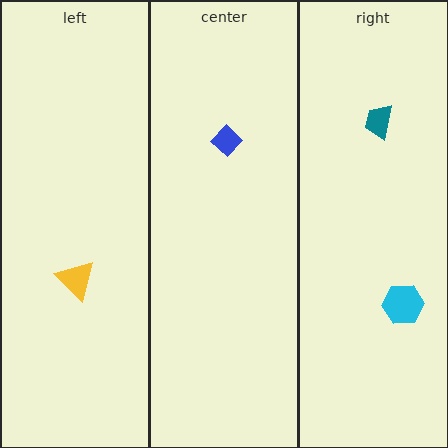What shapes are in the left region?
The yellow triangle.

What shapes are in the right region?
The teal trapezoid, the cyan hexagon.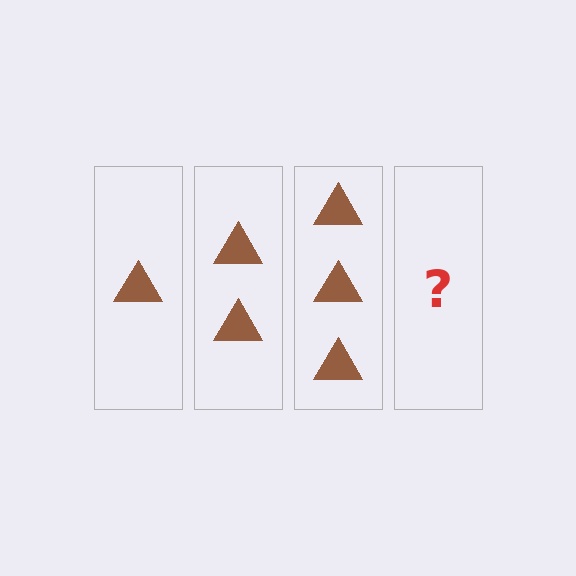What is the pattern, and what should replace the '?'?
The pattern is that each step adds one more triangle. The '?' should be 4 triangles.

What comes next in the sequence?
The next element should be 4 triangles.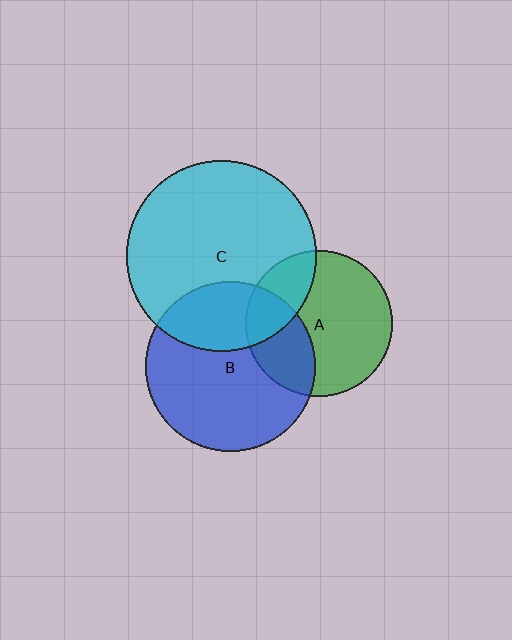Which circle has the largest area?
Circle C (cyan).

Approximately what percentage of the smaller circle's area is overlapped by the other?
Approximately 30%.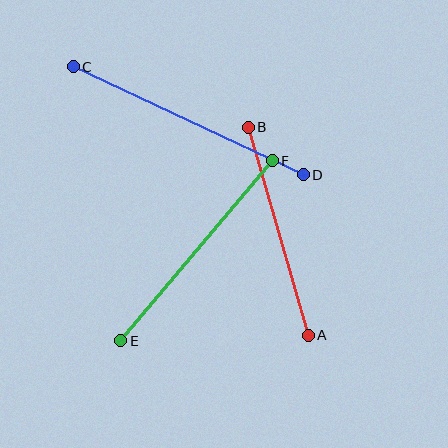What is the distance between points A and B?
The distance is approximately 216 pixels.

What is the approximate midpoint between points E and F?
The midpoint is at approximately (196, 251) pixels.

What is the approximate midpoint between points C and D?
The midpoint is at approximately (188, 121) pixels.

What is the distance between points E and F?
The distance is approximately 236 pixels.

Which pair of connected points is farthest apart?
Points C and D are farthest apart.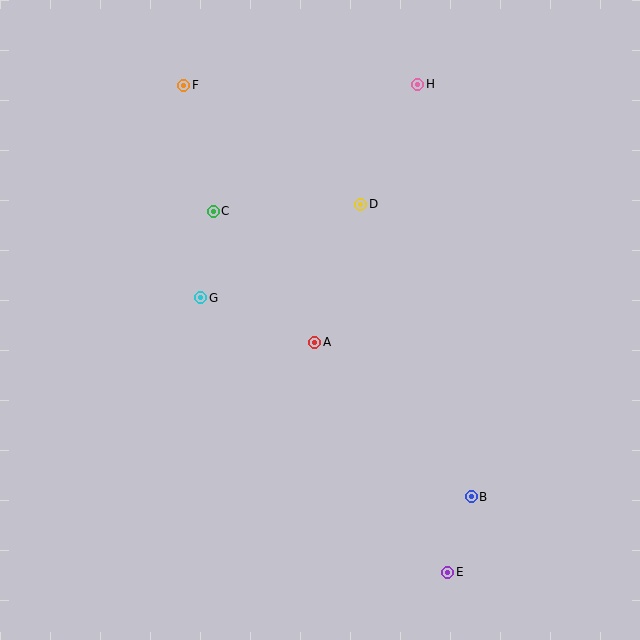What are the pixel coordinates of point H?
Point H is at (418, 84).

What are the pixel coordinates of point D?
Point D is at (361, 204).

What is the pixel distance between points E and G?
The distance between E and G is 369 pixels.